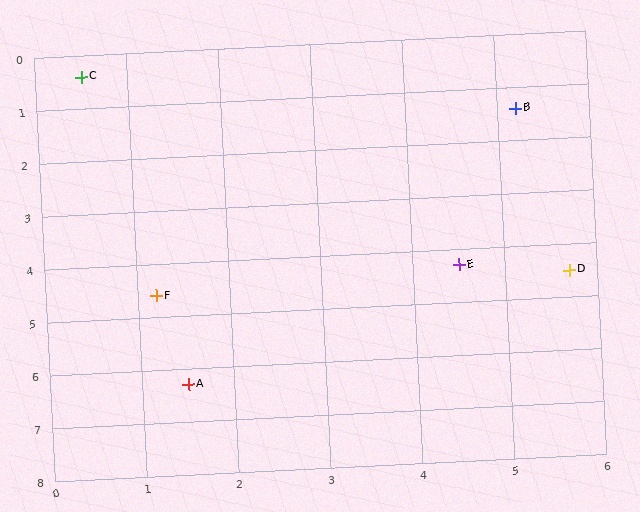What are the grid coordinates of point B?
Point B is at approximately (5.2, 1.4).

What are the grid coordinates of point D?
Point D is at approximately (5.7, 4.5).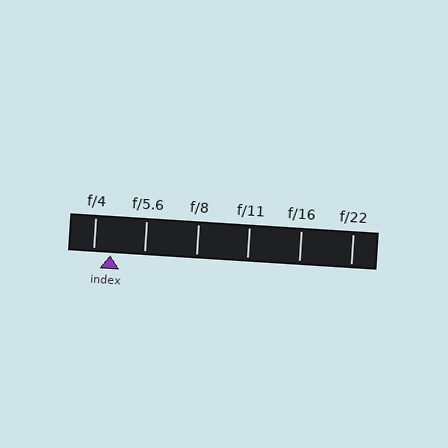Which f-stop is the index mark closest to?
The index mark is closest to f/4.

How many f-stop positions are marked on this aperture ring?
There are 6 f-stop positions marked.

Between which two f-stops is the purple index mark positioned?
The index mark is between f/4 and f/5.6.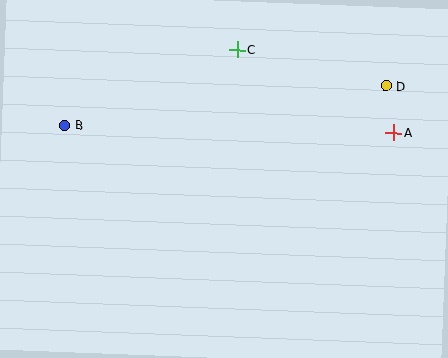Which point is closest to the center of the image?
Point C at (237, 50) is closest to the center.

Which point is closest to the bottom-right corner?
Point A is closest to the bottom-right corner.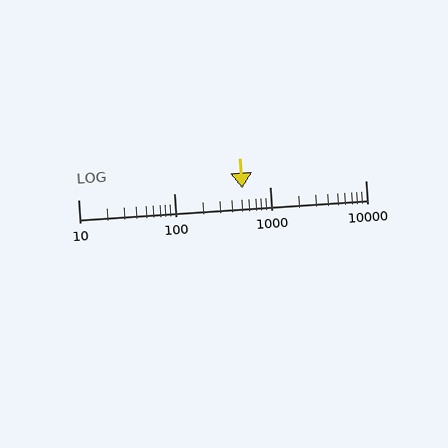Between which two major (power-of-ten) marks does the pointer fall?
The pointer is between 100 and 1000.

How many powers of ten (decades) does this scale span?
The scale spans 3 decades, from 10 to 10000.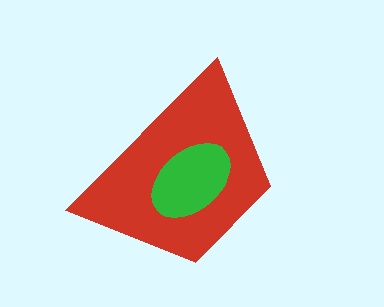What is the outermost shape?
The red trapezoid.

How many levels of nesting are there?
2.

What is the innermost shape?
The green ellipse.